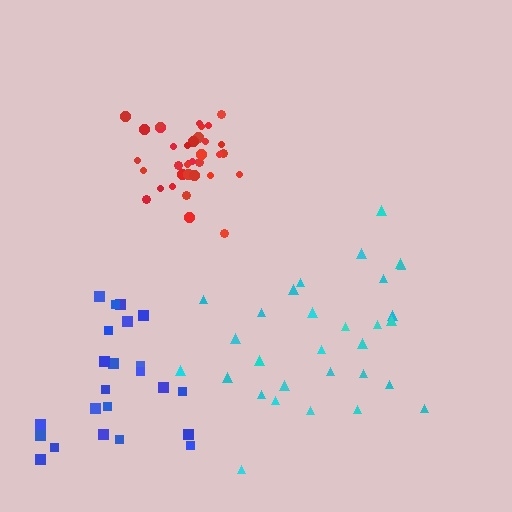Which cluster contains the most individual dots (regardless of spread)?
Red (35).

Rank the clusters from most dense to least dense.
red, blue, cyan.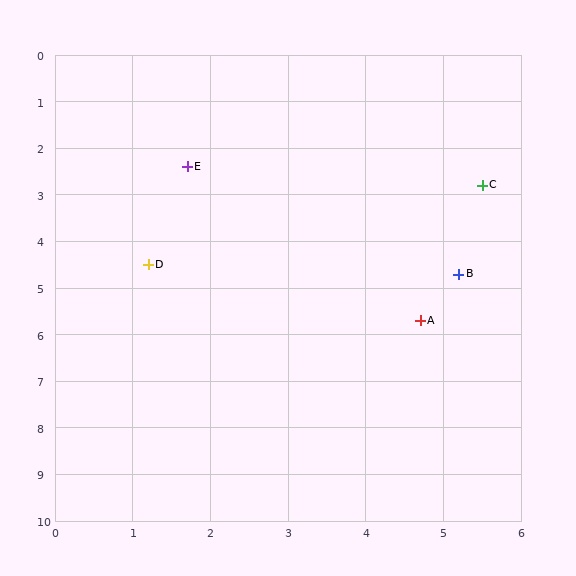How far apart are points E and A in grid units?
Points E and A are about 4.5 grid units apart.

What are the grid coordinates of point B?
Point B is at approximately (5.2, 4.7).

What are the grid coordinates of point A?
Point A is at approximately (4.7, 5.7).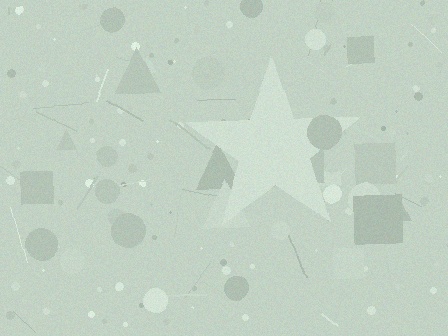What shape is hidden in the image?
A star is hidden in the image.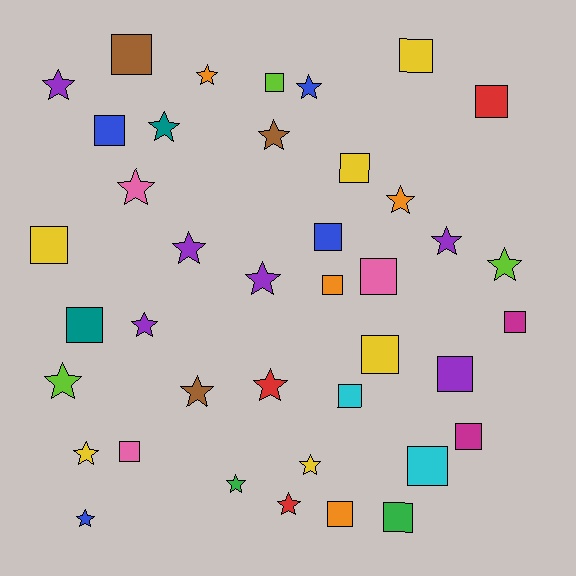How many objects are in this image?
There are 40 objects.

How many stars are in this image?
There are 20 stars.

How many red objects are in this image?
There are 3 red objects.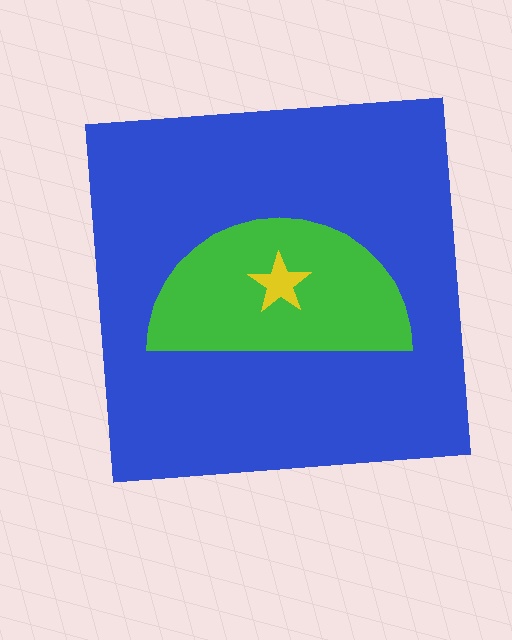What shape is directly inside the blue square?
The green semicircle.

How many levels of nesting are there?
3.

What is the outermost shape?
The blue square.